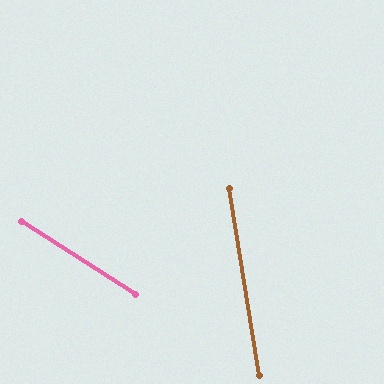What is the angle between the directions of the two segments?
Approximately 48 degrees.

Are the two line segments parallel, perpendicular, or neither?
Neither parallel nor perpendicular — they differ by about 48°.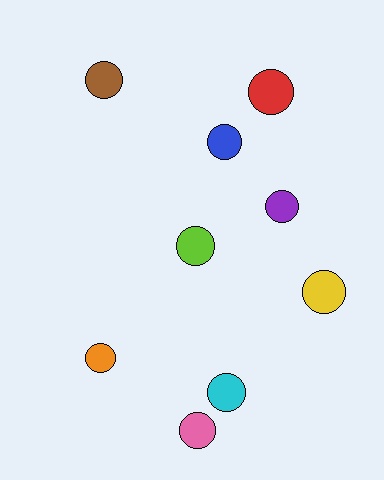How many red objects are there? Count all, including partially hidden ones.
There is 1 red object.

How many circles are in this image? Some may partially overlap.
There are 9 circles.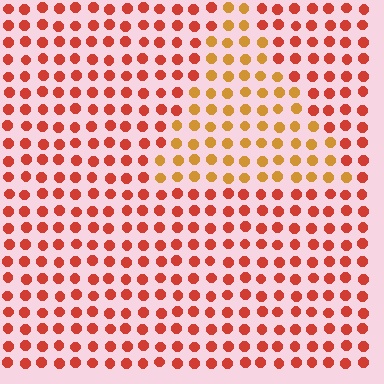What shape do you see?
I see a triangle.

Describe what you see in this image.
The image is filled with small red elements in a uniform arrangement. A triangle-shaped region is visible where the elements are tinted to a slightly different hue, forming a subtle color boundary.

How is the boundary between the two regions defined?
The boundary is defined purely by a slight shift in hue (about 33 degrees). Spacing, size, and orientation are identical on both sides.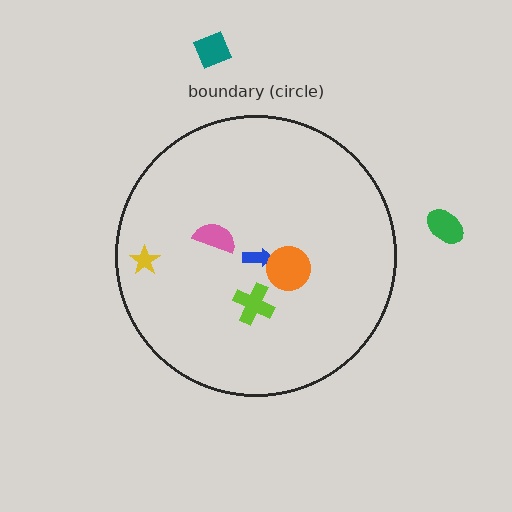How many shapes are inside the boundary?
5 inside, 2 outside.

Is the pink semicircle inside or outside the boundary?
Inside.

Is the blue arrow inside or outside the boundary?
Inside.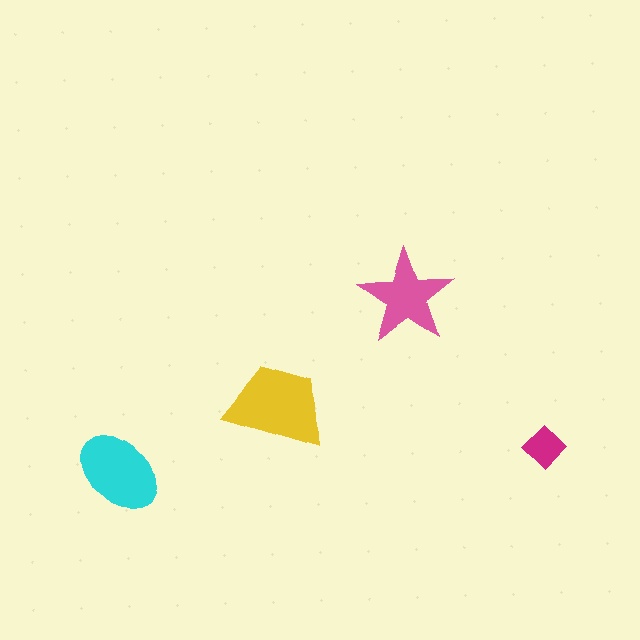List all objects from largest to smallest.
The yellow trapezoid, the cyan ellipse, the pink star, the magenta diamond.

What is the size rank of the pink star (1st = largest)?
3rd.